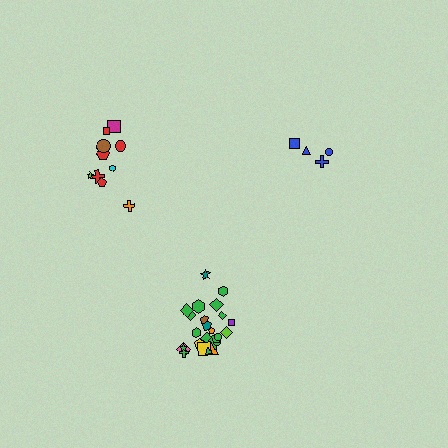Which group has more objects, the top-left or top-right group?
The top-left group.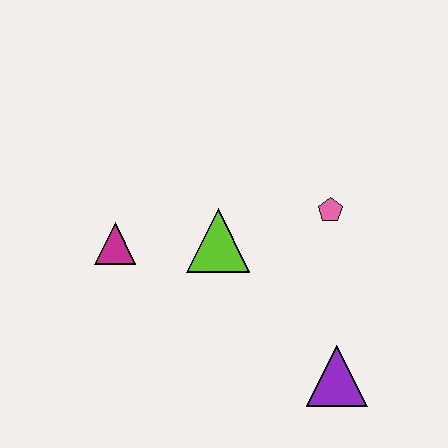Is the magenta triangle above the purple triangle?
Yes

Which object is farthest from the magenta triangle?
The purple triangle is farthest from the magenta triangle.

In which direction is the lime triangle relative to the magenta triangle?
The lime triangle is to the right of the magenta triangle.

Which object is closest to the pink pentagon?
The lime triangle is closest to the pink pentagon.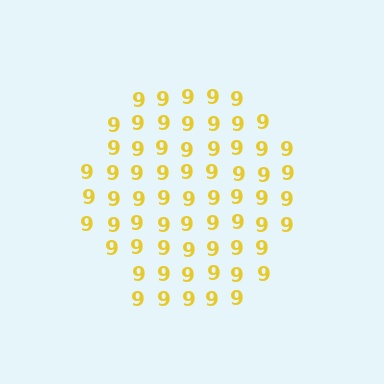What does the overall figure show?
The overall figure shows a hexagon.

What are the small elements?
The small elements are digit 9's.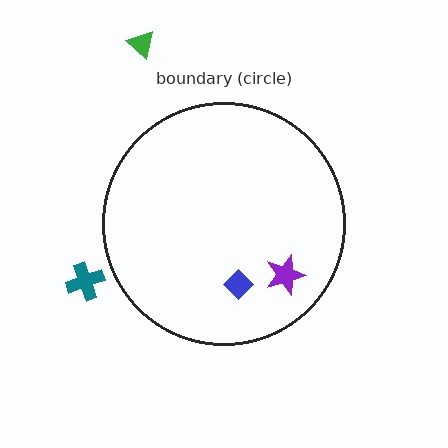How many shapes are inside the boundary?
2 inside, 2 outside.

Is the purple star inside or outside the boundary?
Inside.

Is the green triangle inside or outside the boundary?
Outside.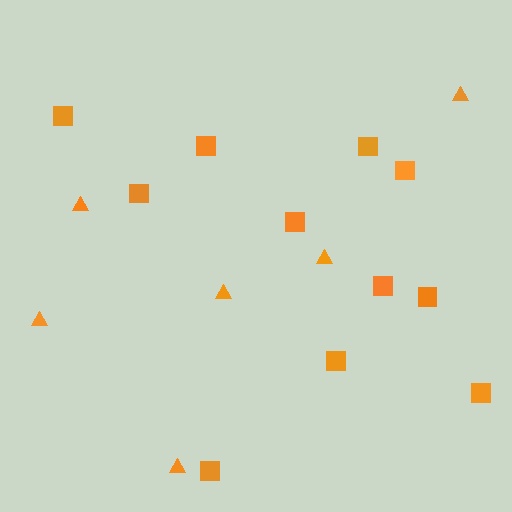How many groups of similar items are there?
There are 2 groups: one group of triangles (6) and one group of squares (11).